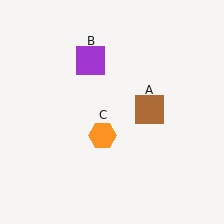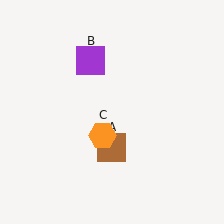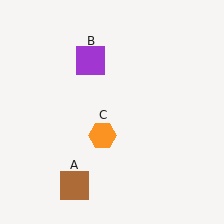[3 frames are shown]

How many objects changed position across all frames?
1 object changed position: brown square (object A).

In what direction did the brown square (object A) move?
The brown square (object A) moved down and to the left.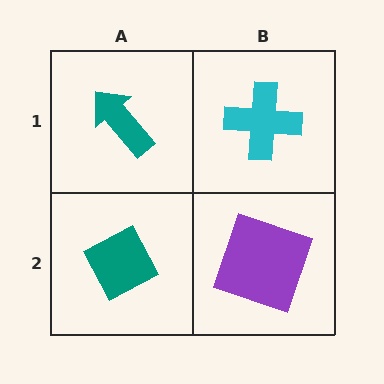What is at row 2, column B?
A purple square.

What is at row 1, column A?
A teal arrow.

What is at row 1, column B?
A cyan cross.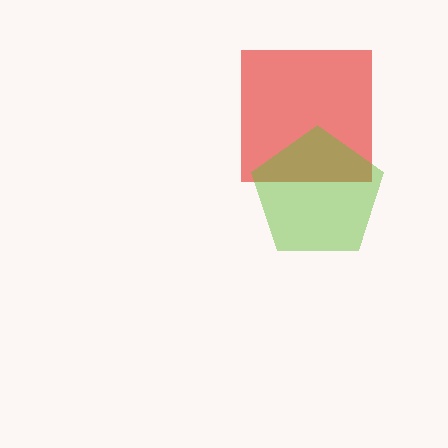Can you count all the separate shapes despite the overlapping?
Yes, there are 2 separate shapes.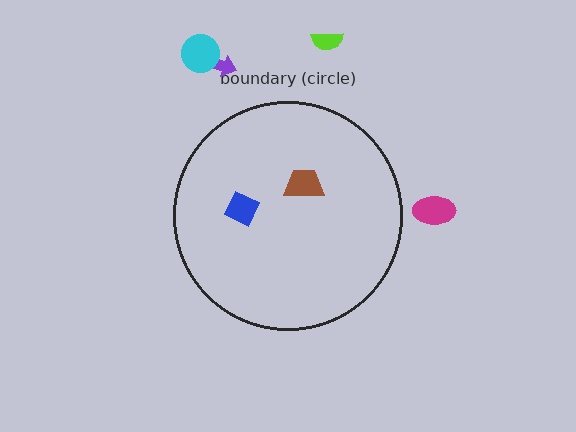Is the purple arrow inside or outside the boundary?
Outside.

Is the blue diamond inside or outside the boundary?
Inside.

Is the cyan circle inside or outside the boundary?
Outside.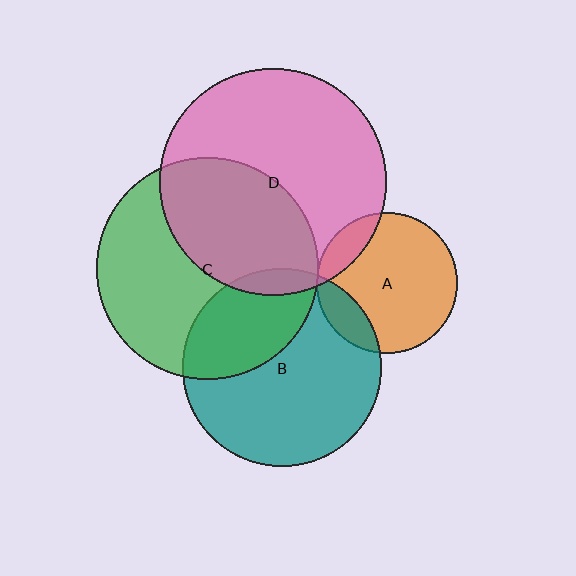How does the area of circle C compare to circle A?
Approximately 2.5 times.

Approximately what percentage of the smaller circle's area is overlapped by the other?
Approximately 40%.